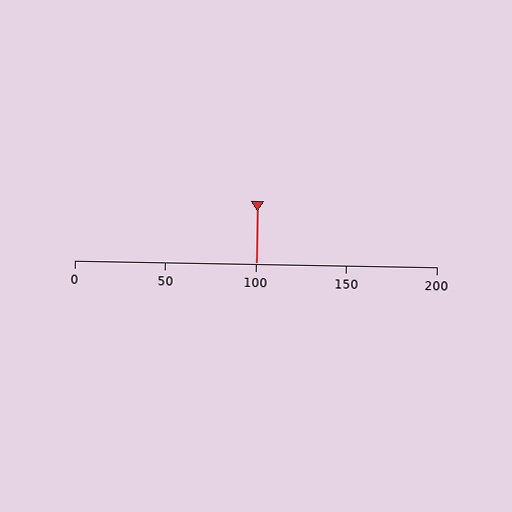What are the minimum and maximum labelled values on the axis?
The axis runs from 0 to 200.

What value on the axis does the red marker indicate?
The marker indicates approximately 100.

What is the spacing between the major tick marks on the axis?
The major ticks are spaced 50 apart.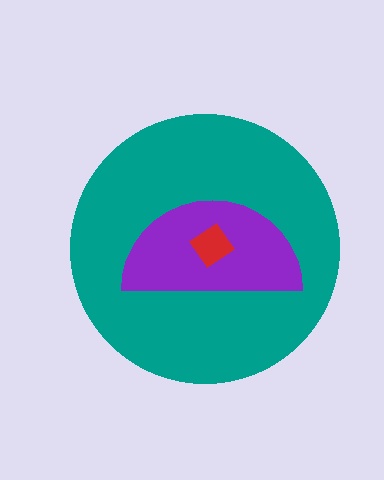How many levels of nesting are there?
3.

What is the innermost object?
The red diamond.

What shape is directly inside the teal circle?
The purple semicircle.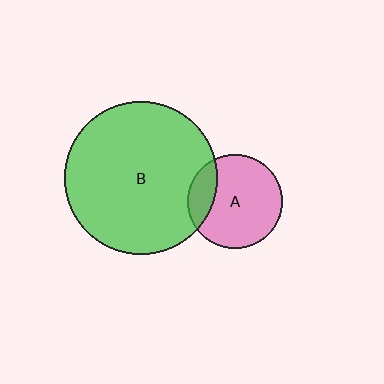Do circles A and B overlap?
Yes.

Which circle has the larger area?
Circle B (green).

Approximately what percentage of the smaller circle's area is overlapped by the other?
Approximately 20%.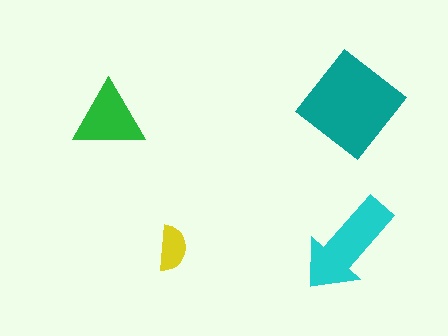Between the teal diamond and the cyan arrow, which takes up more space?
The teal diamond.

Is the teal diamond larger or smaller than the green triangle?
Larger.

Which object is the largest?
The teal diamond.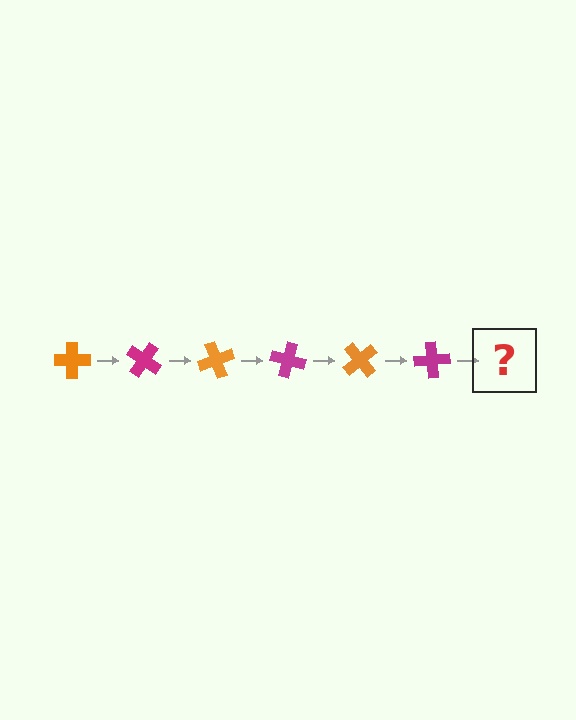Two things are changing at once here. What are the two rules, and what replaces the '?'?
The two rules are that it rotates 35 degrees each step and the color cycles through orange and magenta. The '?' should be an orange cross, rotated 210 degrees from the start.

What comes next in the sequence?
The next element should be an orange cross, rotated 210 degrees from the start.